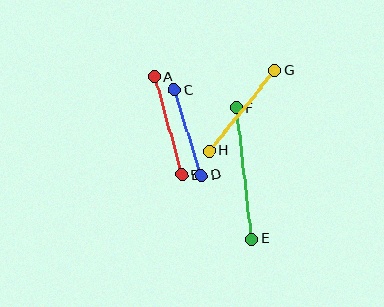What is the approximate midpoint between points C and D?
The midpoint is at approximately (188, 133) pixels.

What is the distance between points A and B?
The distance is approximately 102 pixels.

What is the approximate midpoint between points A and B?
The midpoint is at approximately (168, 126) pixels.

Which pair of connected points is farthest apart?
Points E and F are farthest apart.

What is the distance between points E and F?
The distance is approximately 132 pixels.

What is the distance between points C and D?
The distance is approximately 89 pixels.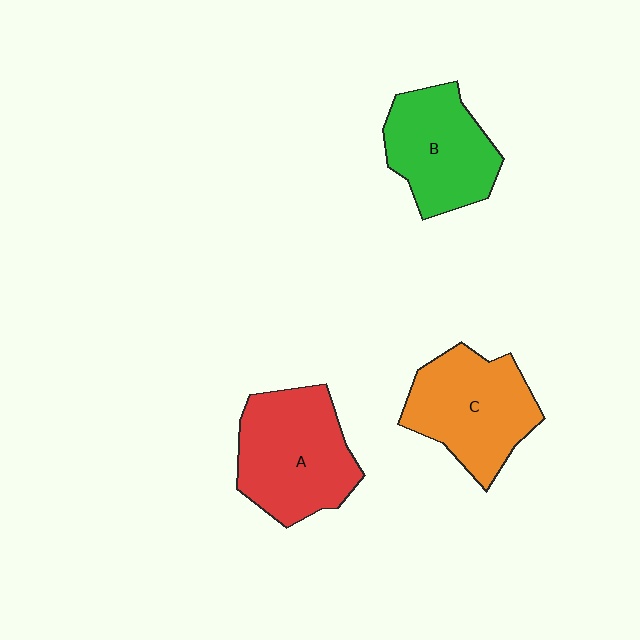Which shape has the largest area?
Shape A (red).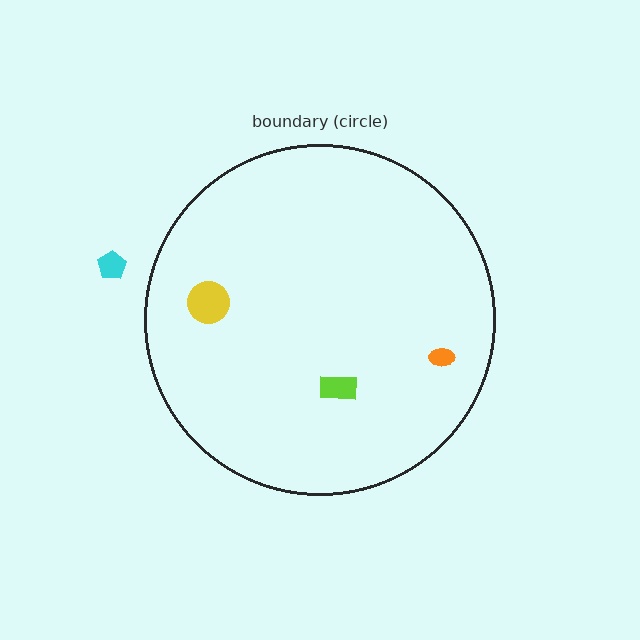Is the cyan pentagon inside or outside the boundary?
Outside.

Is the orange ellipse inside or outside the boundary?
Inside.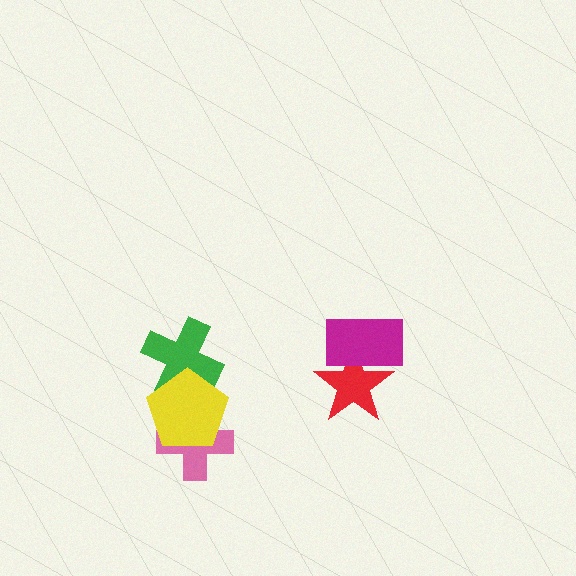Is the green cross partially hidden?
Yes, it is partially covered by another shape.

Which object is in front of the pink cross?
The yellow pentagon is in front of the pink cross.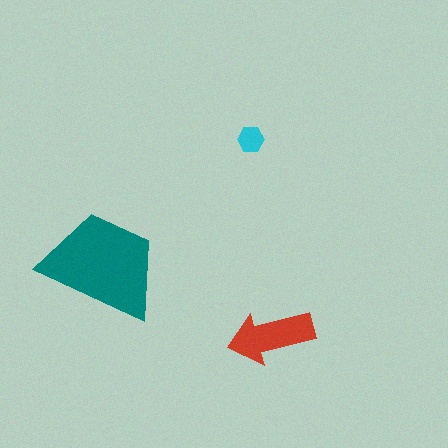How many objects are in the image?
There are 3 objects in the image.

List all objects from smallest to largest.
The cyan hexagon, the red arrow, the teal trapezoid.